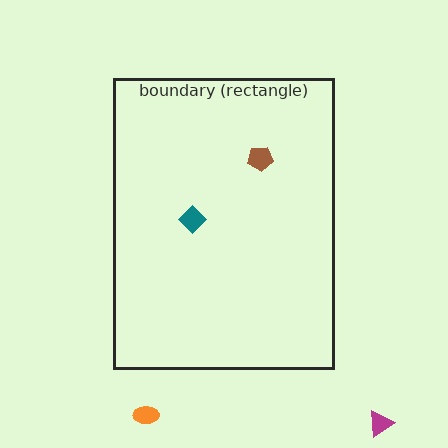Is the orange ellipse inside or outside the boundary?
Outside.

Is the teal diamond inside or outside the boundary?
Inside.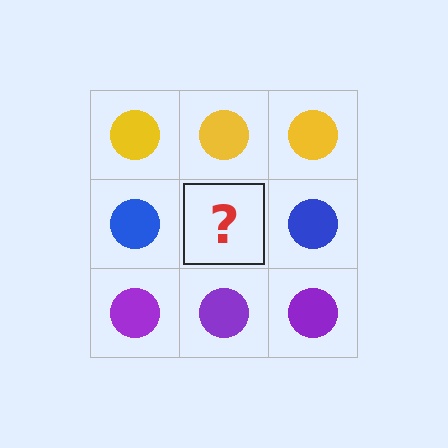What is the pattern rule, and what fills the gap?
The rule is that each row has a consistent color. The gap should be filled with a blue circle.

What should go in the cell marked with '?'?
The missing cell should contain a blue circle.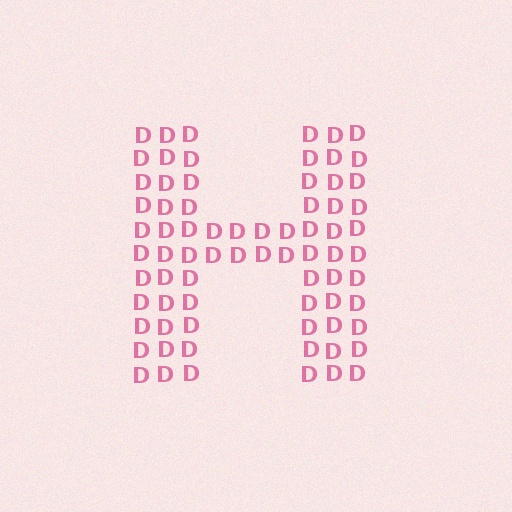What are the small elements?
The small elements are letter D's.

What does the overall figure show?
The overall figure shows the letter H.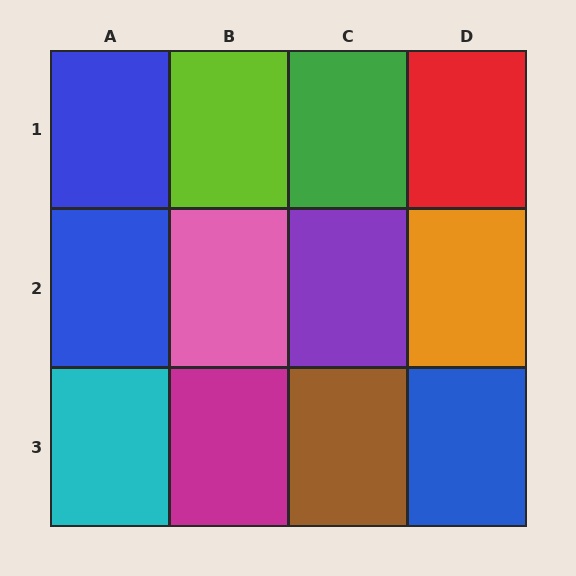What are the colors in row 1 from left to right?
Blue, lime, green, red.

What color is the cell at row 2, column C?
Purple.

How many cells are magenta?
1 cell is magenta.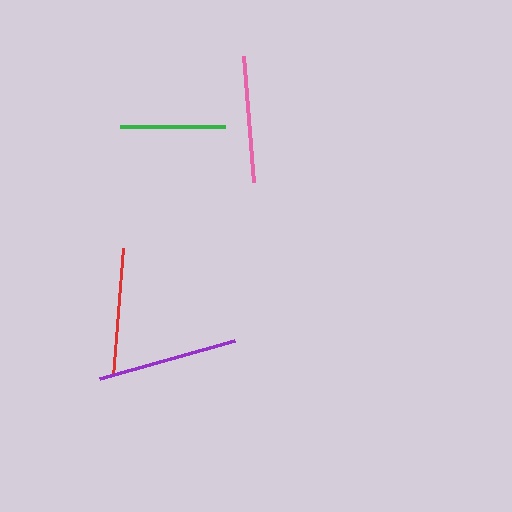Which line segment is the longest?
The purple line is the longest at approximately 141 pixels.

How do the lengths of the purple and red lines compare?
The purple and red lines are approximately the same length.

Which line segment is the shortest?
The green line is the shortest at approximately 105 pixels.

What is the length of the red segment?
The red segment is approximately 129 pixels long.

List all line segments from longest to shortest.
From longest to shortest: purple, red, pink, green.